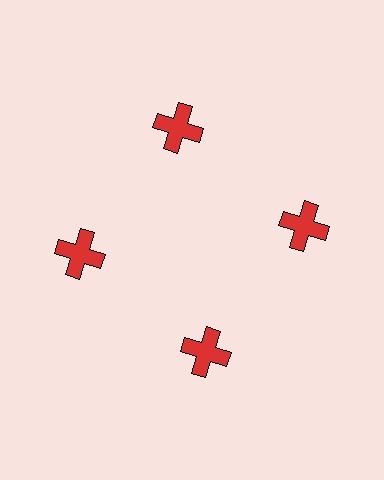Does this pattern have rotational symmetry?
Yes, this pattern has 4-fold rotational symmetry. It looks the same after rotating 90 degrees around the center.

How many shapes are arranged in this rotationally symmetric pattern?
There are 4 shapes, arranged in 4 groups of 1.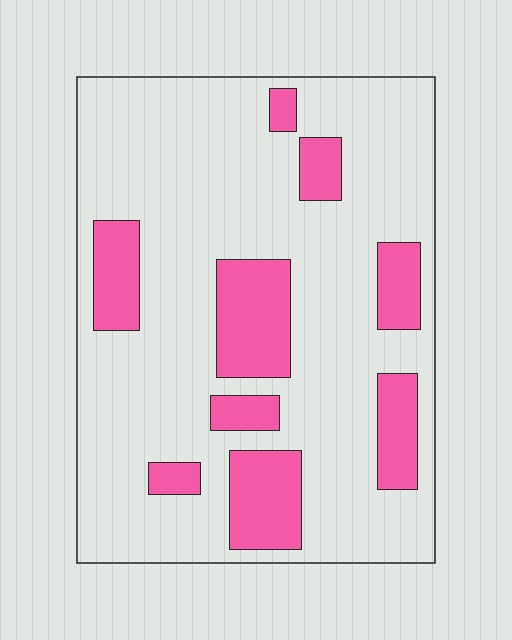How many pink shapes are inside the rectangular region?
9.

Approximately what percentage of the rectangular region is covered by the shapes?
Approximately 20%.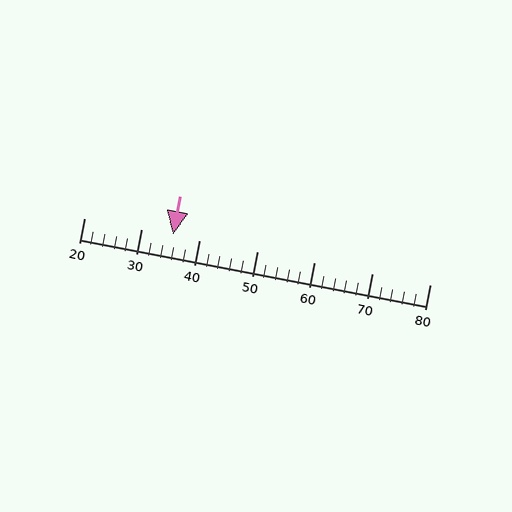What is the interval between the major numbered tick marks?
The major tick marks are spaced 10 units apart.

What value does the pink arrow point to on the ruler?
The pink arrow points to approximately 35.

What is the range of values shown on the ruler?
The ruler shows values from 20 to 80.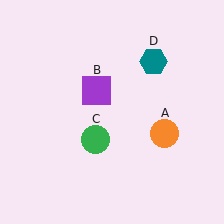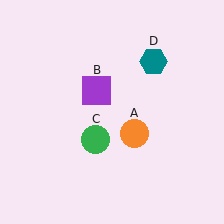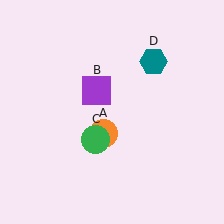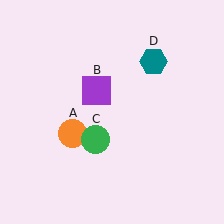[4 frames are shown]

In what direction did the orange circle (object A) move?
The orange circle (object A) moved left.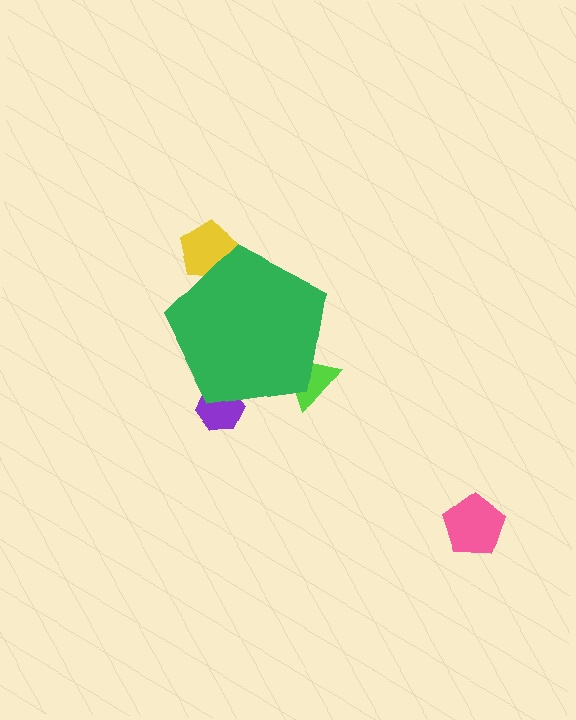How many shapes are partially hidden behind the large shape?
3 shapes are partially hidden.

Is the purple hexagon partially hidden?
Yes, the purple hexagon is partially hidden behind the green pentagon.